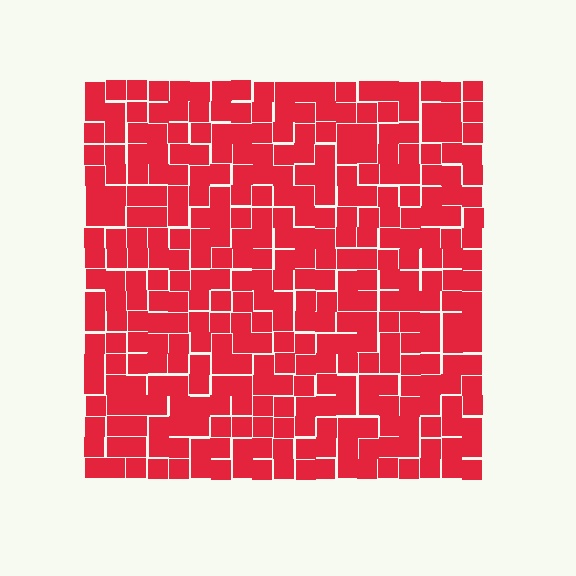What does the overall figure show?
The overall figure shows a square.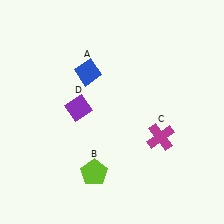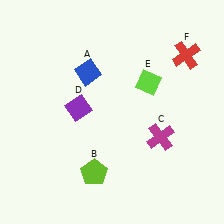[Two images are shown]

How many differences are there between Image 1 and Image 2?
There are 2 differences between the two images.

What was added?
A lime diamond (E), a red cross (F) were added in Image 2.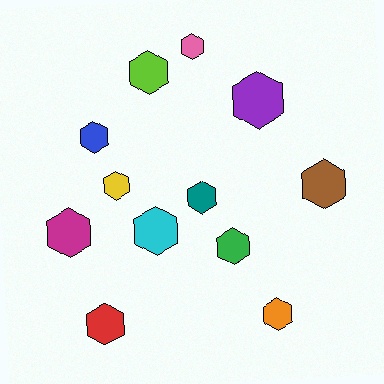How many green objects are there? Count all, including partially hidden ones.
There is 1 green object.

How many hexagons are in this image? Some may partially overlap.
There are 12 hexagons.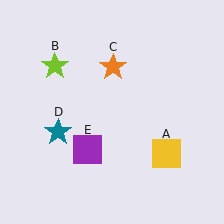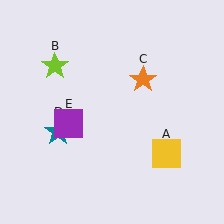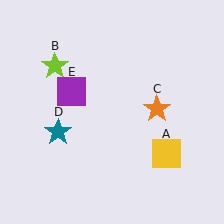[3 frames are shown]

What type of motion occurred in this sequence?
The orange star (object C), purple square (object E) rotated clockwise around the center of the scene.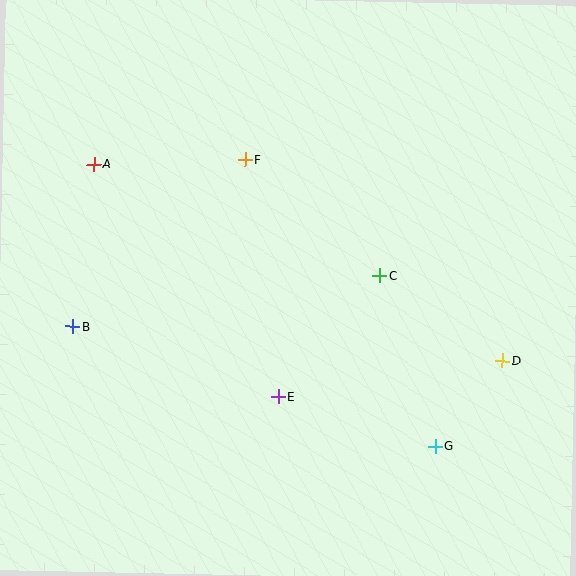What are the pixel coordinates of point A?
Point A is at (94, 164).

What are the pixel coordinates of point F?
Point F is at (245, 160).